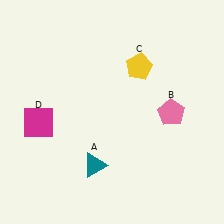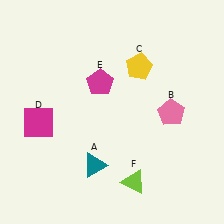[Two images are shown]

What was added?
A magenta pentagon (E), a lime triangle (F) were added in Image 2.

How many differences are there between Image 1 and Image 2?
There are 2 differences between the two images.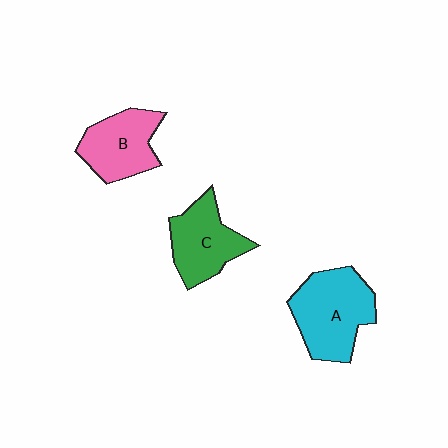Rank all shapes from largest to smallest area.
From largest to smallest: A (cyan), C (green), B (pink).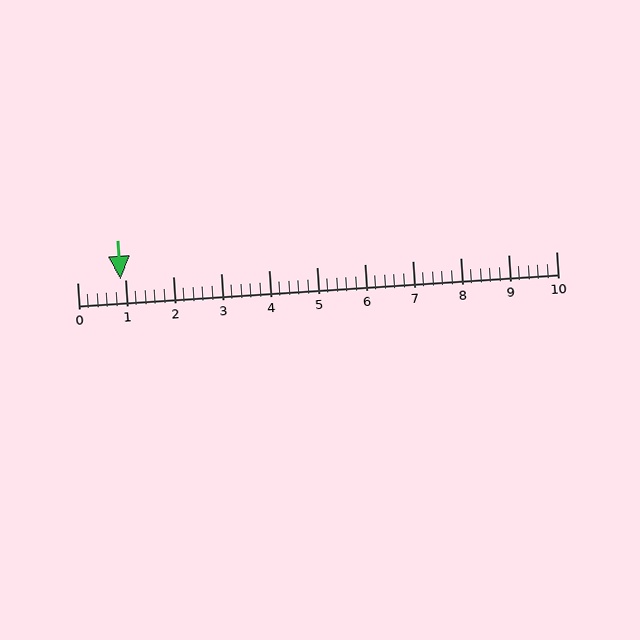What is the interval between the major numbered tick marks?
The major tick marks are spaced 1 units apart.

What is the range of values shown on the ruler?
The ruler shows values from 0 to 10.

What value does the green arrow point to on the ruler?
The green arrow points to approximately 0.9.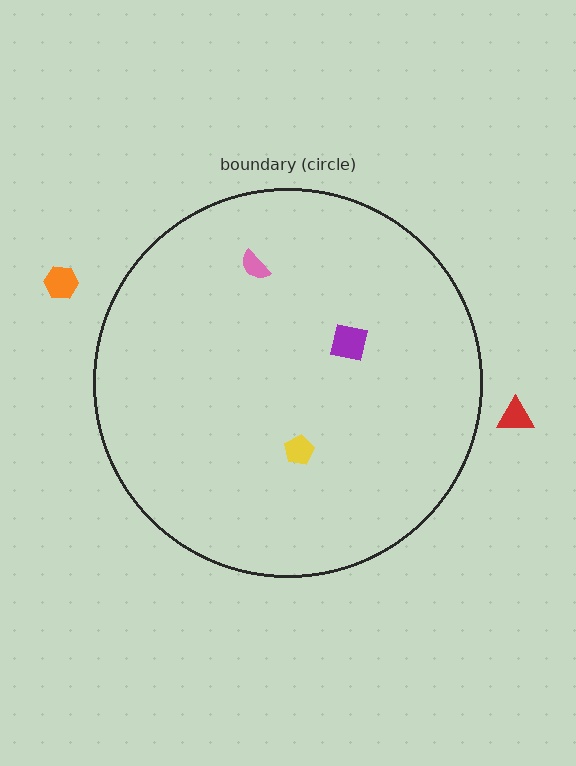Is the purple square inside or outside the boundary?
Inside.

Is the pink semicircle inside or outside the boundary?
Inside.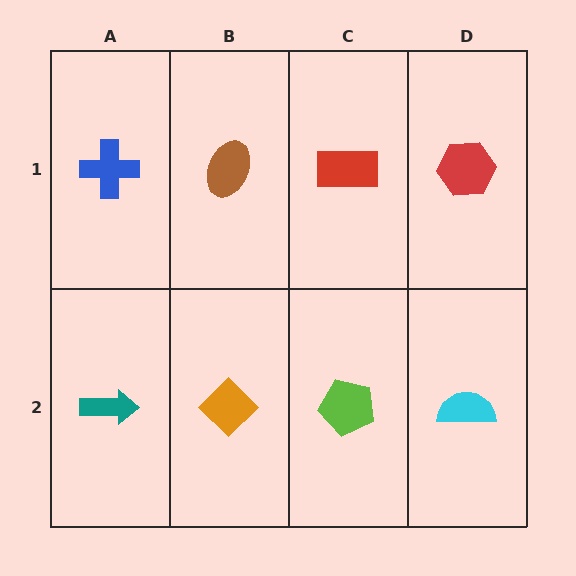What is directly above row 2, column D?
A red hexagon.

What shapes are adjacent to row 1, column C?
A lime pentagon (row 2, column C), a brown ellipse (row 1, column B), a red hexagon (row 1, column D).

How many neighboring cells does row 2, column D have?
2.